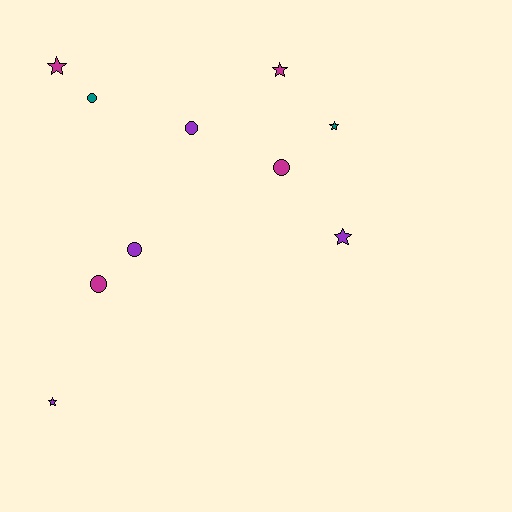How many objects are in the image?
There are 10 objects.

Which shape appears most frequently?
Circle, with 5 objects.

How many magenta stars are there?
There are 2 magenta stars.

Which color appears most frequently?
Magenta, with 4 objects.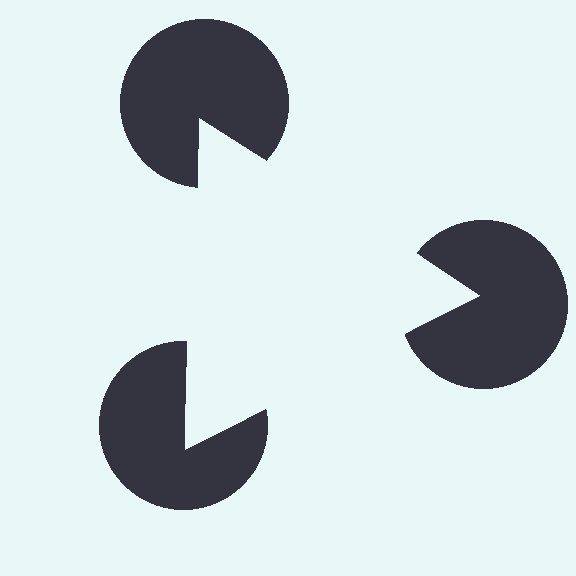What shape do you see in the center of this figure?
An illusory triangle — its edges are inferred from the aligned wedge cuts in the pac-man discs, not physically drawn.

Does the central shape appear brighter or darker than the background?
It typically appears slightly brighter than the background, even though no actual brightness change is drawn.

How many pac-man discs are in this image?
There are 3 — one at each vertex of the illusory triangle.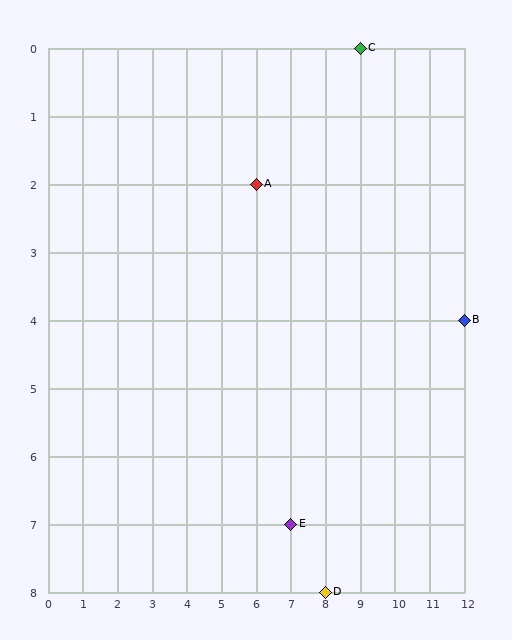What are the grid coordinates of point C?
Point C is at grid coordinates (9, 0).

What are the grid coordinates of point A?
Point A is at grid coordinates (6, 2).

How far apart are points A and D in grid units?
Points A and D are 2 columns and 6 rows apart (about 6.3 grid units diagonally).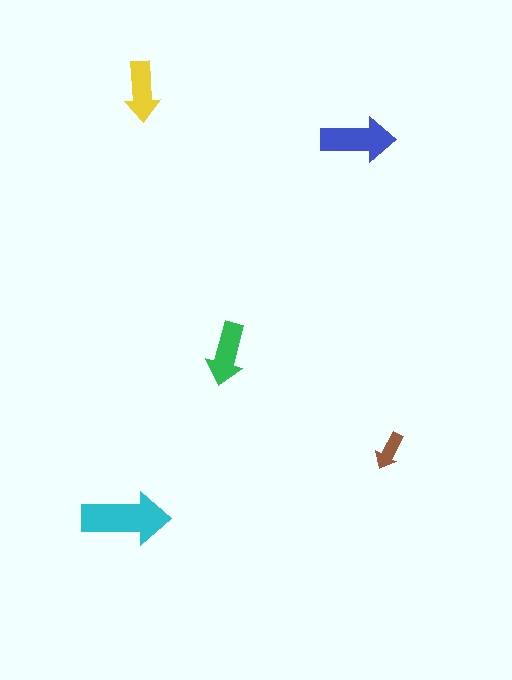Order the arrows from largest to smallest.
the cyan one, the blue one, the green one, the yellow one, the brown one.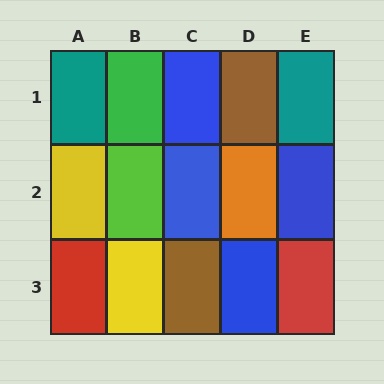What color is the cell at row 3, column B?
Yellow.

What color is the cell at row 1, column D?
Brown.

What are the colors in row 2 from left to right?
Yellow, lime, blue, orange, blue.